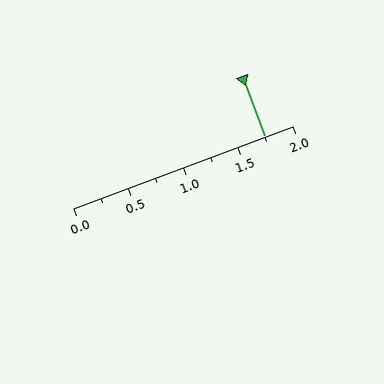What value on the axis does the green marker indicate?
The marker indicates approximately 1.75.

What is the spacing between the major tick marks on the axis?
The major ticks are spaced 0.5 apart.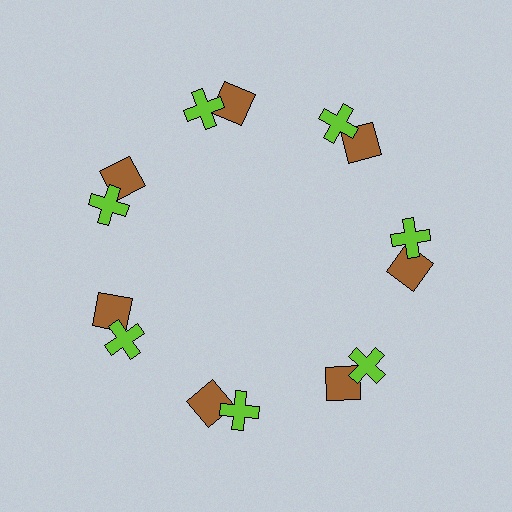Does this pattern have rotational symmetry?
Yes, this pattern has 7-fold rotational symmetry. It looks the same after rotating 51 degrees around the center.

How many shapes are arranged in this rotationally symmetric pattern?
There are 14 shapes, arranged in 7 groups of 2.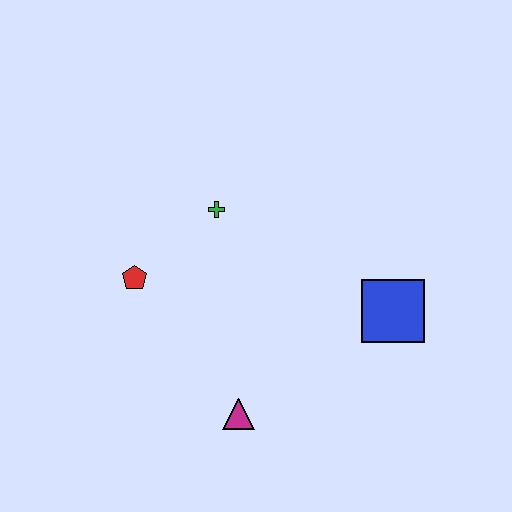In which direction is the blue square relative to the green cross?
The blue square is to the right of the green cross.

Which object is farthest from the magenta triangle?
The green cross is farthest from the magenta triangle.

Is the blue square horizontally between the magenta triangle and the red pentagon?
No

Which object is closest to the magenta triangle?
The red pentagon is closest to the magenta triangle.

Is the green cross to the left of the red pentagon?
No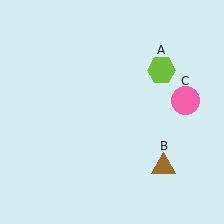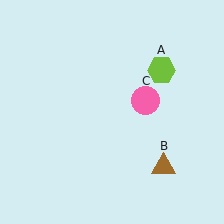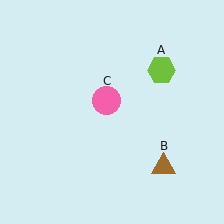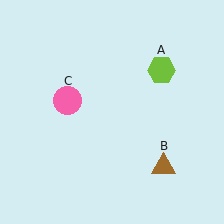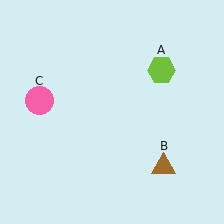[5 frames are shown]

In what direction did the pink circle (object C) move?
The pink circle (object C) moved left.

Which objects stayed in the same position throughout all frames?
Lime hexagon (object A) and brown triangle (object B) remained stationary.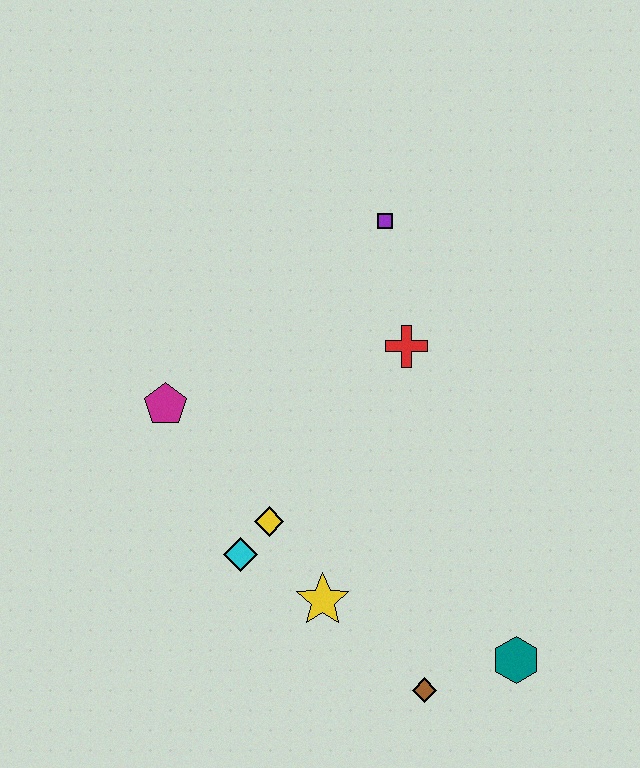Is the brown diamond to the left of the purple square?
No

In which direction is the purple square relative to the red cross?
The purple square is above the red cross.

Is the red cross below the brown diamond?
No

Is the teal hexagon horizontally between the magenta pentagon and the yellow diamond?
No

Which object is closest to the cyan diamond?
The yellow diamond is closest to the cyan diamond.